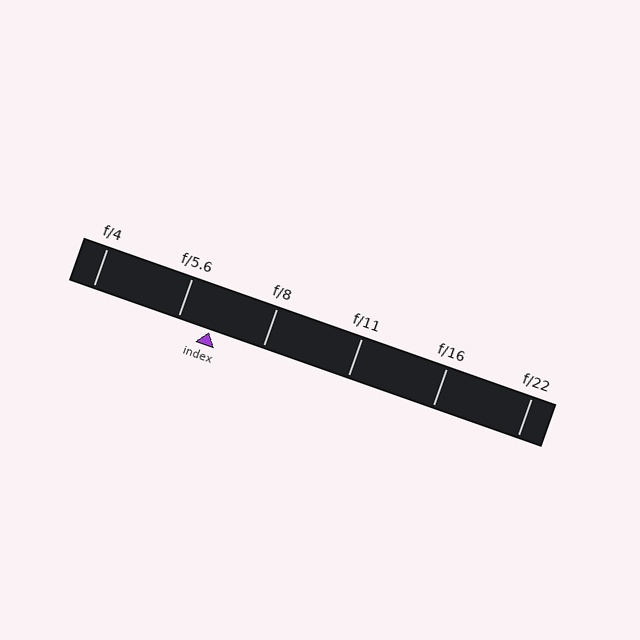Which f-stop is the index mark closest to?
The index mark is closest to f/5.6.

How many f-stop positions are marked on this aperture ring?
There are 6 f-stop positions marked.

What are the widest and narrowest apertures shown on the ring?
The widest aperture shown is f/4 and the narrowest is f/22.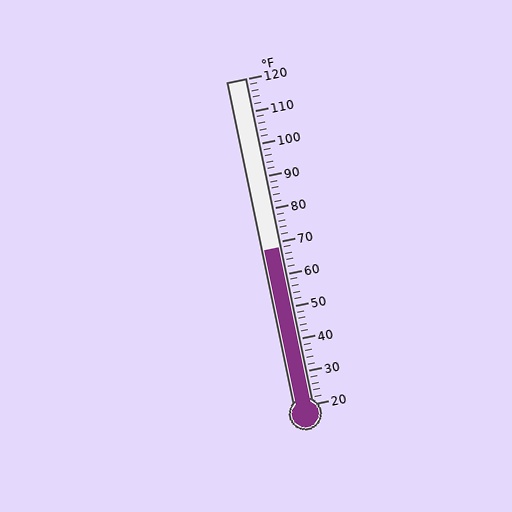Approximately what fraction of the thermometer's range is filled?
The thermometer is filled to approximately 50% of its range.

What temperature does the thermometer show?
The thermometer shows approximately 68°F.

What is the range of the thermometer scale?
The thermometer scale ranges from 20°F to 120°F.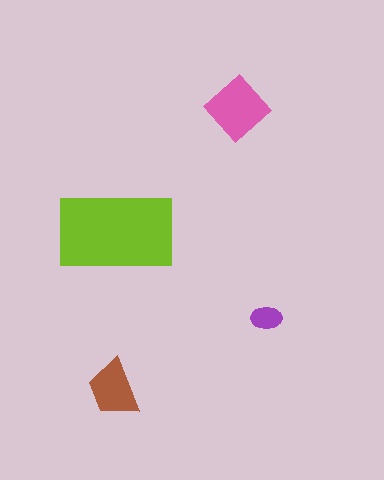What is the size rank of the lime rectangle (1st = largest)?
1st.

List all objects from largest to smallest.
The lime rectangle, the pink diamond, the brown trapezoid, the purple ellipse.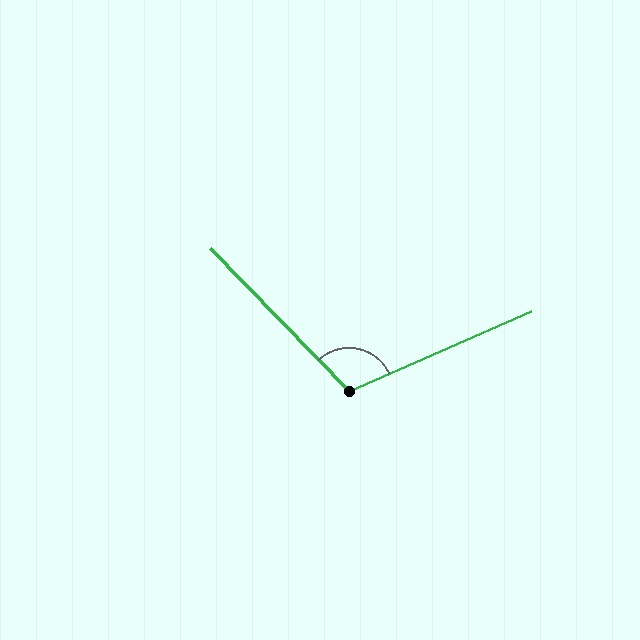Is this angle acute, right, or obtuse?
It is obtuse.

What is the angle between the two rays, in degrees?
Approximately 111 degrees.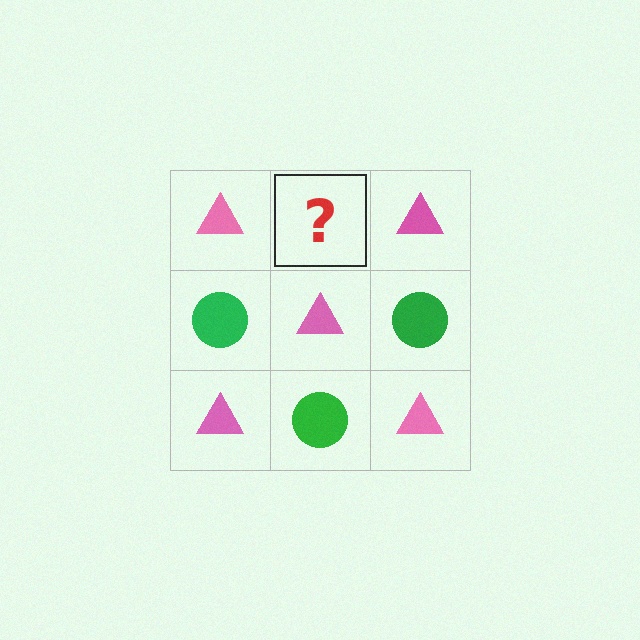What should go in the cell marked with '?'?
The missing cell should contain a green circle.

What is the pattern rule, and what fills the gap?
The rule is that it alternates pink triangle and green circle in a checkerboard pattern. The gap should be filled with a green circle.